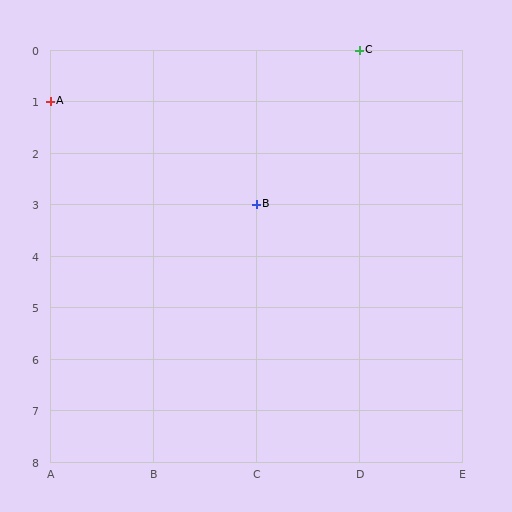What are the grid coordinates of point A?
Point A is at grid coordinates (A, 1).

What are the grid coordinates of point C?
Point C is at grid coordinates (D, 0).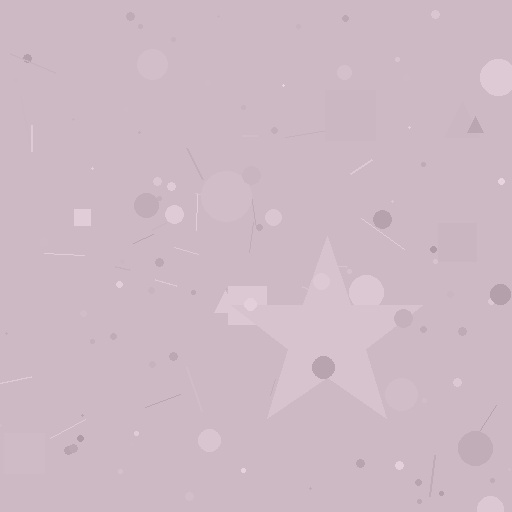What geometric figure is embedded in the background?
A star is embedded in the background.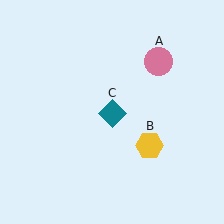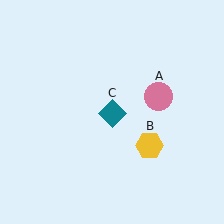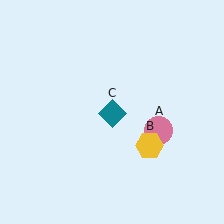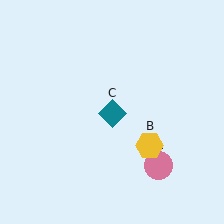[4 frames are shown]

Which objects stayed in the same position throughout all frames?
Yellow hexagon (object B) and teal diamond (object C) remained stationary.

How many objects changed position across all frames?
1 object changed position: pink circle (object A).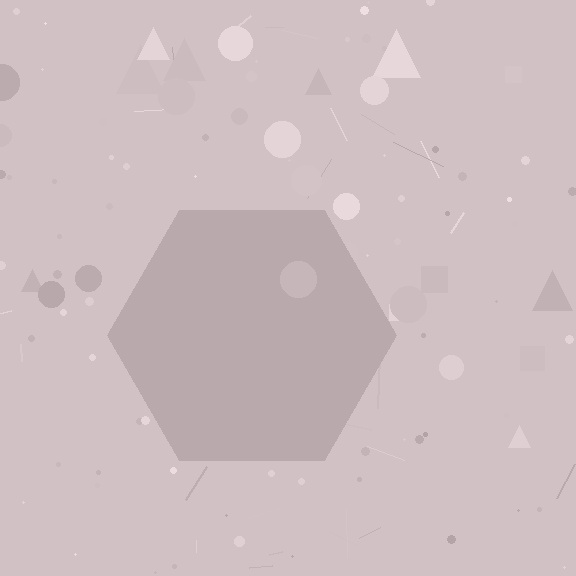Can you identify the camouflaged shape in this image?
The camouflaged shape is a hexagon.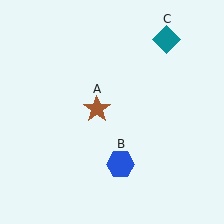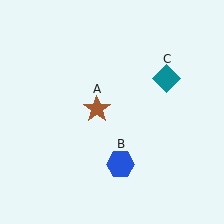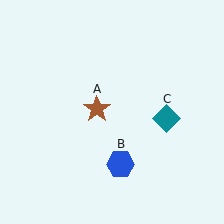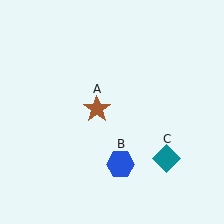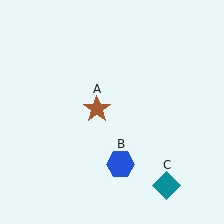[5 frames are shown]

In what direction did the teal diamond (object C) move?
The teal diamond (object C) moved down.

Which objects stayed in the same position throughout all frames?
Brown star (object A) and blue hexagon (object B) remained stationary.